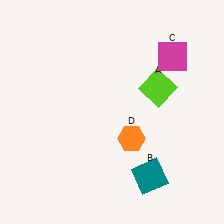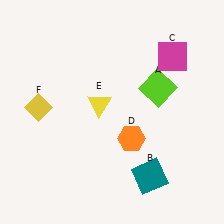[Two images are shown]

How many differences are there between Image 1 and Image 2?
There are 2 differences between the two images.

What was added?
A yellow triangle (E), a yellow diamond (F) were added in Image 2.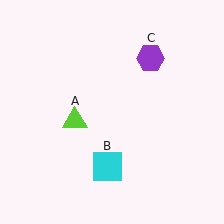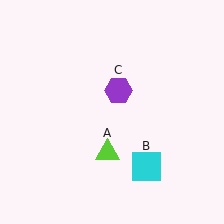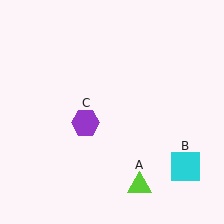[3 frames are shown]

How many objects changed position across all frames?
3 objects changed position: lime triangle (object A), cyan square (object B), purple hexagon (object C).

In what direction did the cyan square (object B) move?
The cyan square (object B) moved right.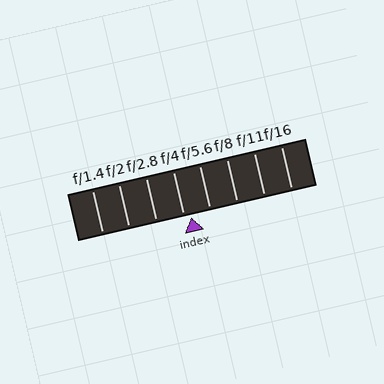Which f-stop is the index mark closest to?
The index mark is closest to f/4.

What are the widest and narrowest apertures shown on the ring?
The widest aperture shown is f/1.4 and the narrowest is f/16.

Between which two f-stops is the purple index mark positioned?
The index mark is between f/4 and f/5.6.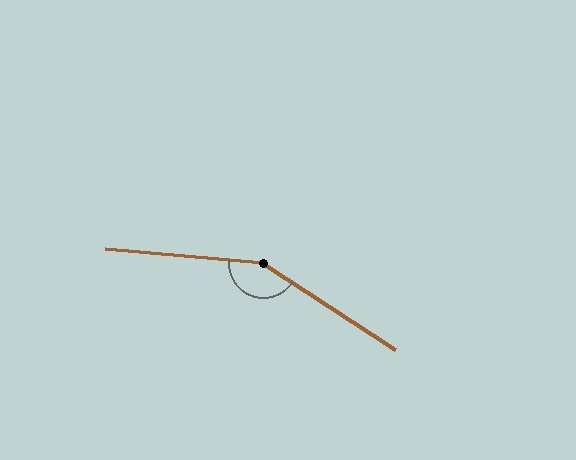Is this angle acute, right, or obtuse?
It is obtuse.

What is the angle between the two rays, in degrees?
Approximately 152 degrees.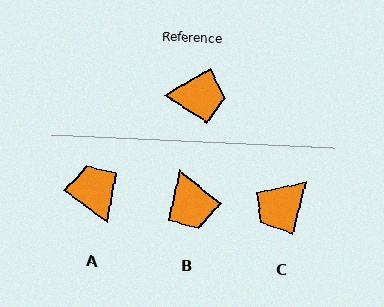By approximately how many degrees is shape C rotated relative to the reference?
Approximately 135 degrees clockwise.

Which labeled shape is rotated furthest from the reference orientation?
C, about 135 degrees away.